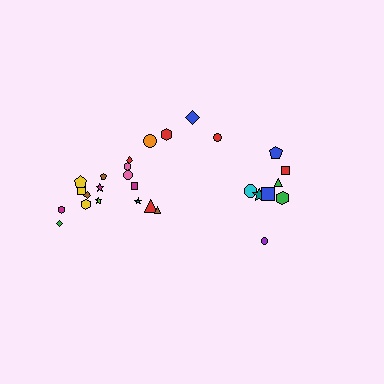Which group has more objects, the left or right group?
The left group.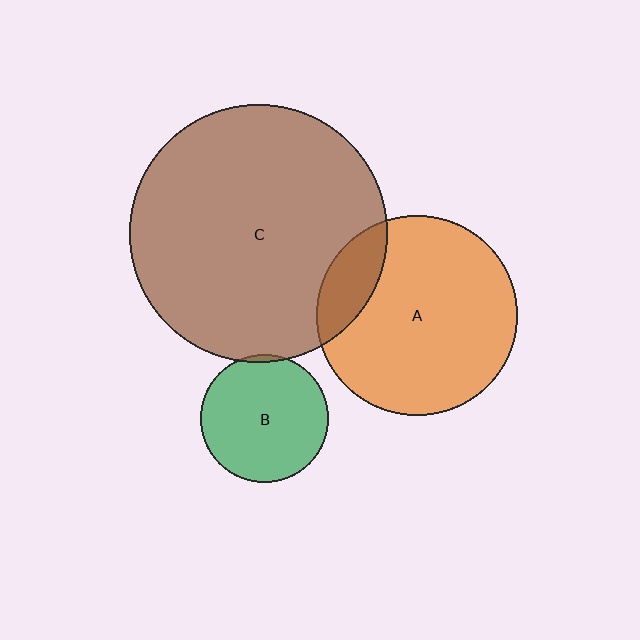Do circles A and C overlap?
Yes.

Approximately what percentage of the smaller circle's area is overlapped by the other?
Approximately 15%.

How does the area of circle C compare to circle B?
Approximately 4.0 times.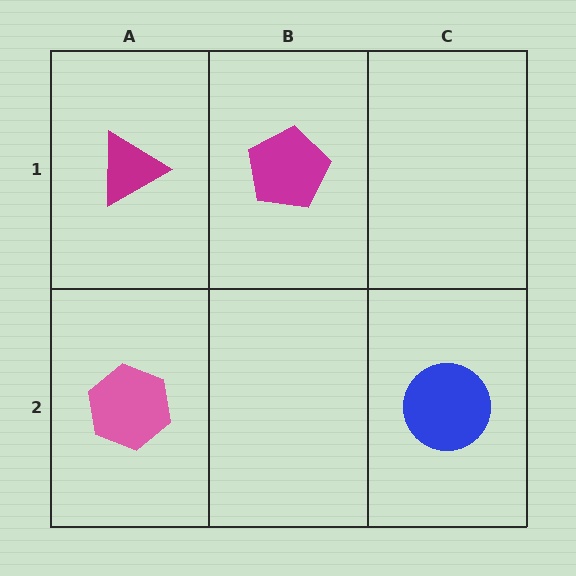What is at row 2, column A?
A pink hexagon.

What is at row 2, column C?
A blue circle.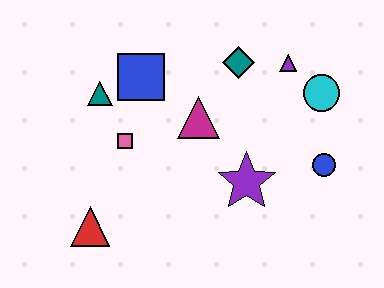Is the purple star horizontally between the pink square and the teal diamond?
No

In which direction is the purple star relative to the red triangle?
The purple star is to the right of the red triangle.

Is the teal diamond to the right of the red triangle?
Yes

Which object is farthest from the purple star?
The teal triangle is farthest from the purple star.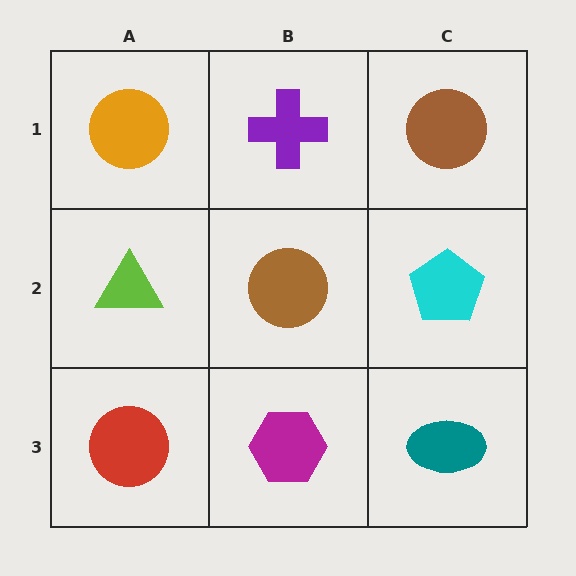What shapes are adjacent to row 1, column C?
A cyan pentagon (row 2, column C), a purple cross (row 1, column B).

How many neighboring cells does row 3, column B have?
3.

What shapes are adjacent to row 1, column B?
A brown circle (row 2, column B), an orange circle (row 1, column A), a brown circle (row 1, column C).